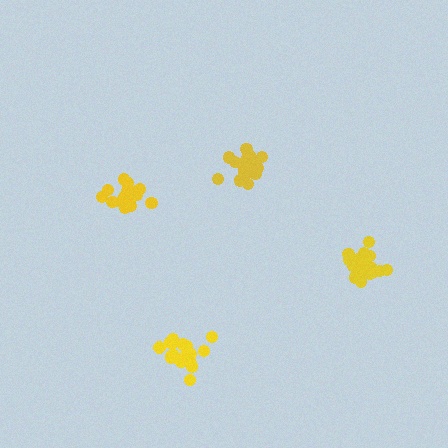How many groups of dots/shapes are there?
There are 4 groups.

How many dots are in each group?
Group 1: 21 dots, Group 2: 18 dots, Group 3: 21 dots, Group 4: 19 dots (79 total).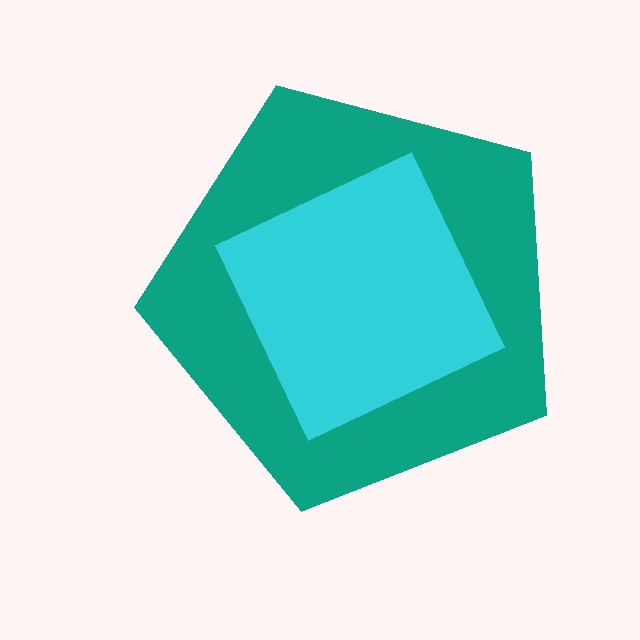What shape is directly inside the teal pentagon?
The cyan square.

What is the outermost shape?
The teal pentagon.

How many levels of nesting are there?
2.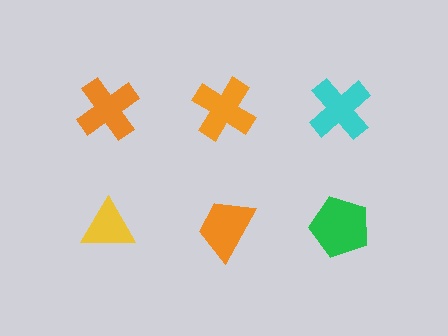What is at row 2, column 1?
A yellow triangle.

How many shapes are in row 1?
3 shapes.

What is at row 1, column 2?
An orange cross.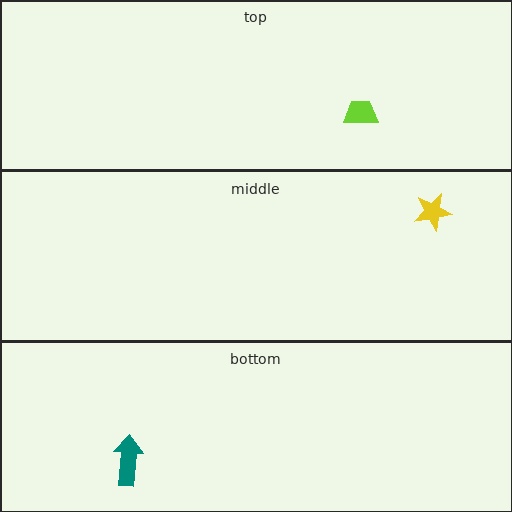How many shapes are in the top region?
1.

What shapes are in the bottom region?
The teal arrow.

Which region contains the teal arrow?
The bottom region.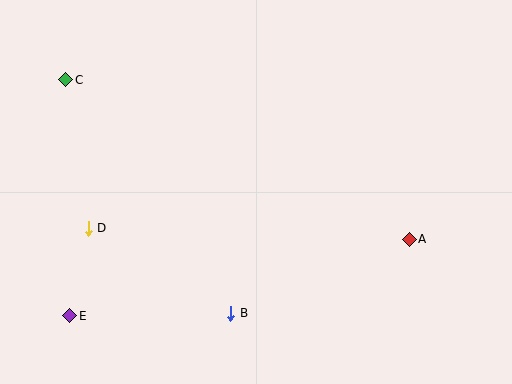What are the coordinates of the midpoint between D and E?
The midpoint between D and E is at (79, 272).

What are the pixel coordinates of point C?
Point C is at (66, 80).